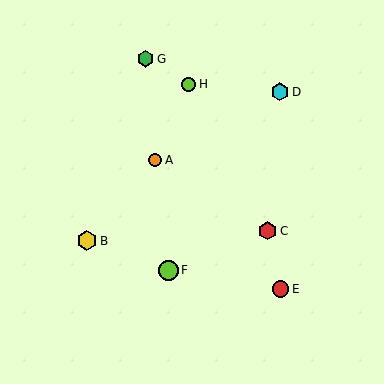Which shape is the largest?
The yellow hexagon (labeled B) is the largest.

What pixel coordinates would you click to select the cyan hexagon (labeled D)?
Click at (280, 92) to select the cyan hexagon D.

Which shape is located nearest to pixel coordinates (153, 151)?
The orange circle (labeled A) at (155, 160) is nearest to that location.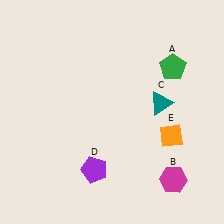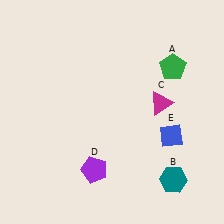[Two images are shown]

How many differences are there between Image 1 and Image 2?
There are 3 differences between the two images.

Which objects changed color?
B changed from magenta to teal. C changed from teal to magenta. E changed from orange to blue.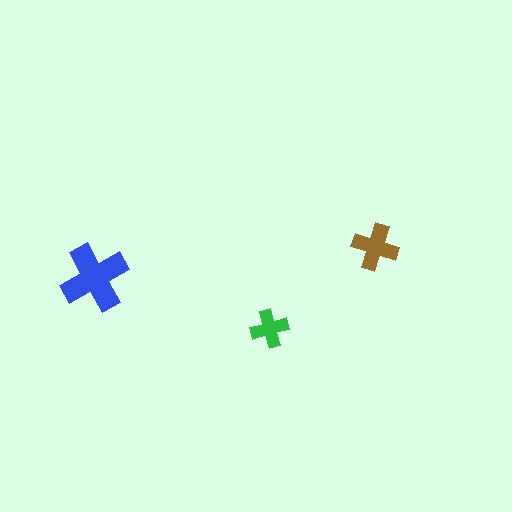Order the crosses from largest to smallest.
the blue one, the brown one, the green one.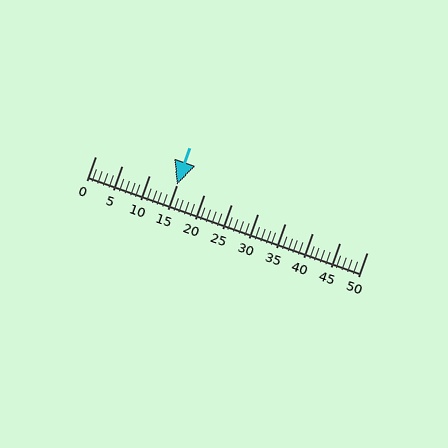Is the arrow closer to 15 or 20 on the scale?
The arrow is closer to 15.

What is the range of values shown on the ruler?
The ruler shows values from 0 to 50.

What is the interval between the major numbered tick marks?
The major tick marks are spaced 5 units apart.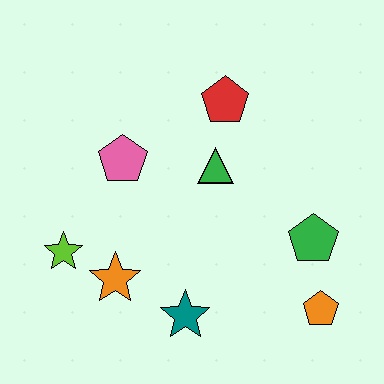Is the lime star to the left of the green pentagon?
Yes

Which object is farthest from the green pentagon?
The lime star is farthest from the green pentagon.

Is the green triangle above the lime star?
Yes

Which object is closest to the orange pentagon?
The green pentagon is closest to the orange pentagon.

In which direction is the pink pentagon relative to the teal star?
The pink pentagon is above the teal star.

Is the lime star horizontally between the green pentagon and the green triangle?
No